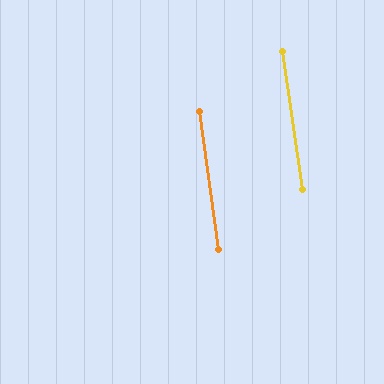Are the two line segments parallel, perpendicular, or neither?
Parallel — their directions differ by only 0.5°.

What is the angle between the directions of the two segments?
Approximately 0 degrees.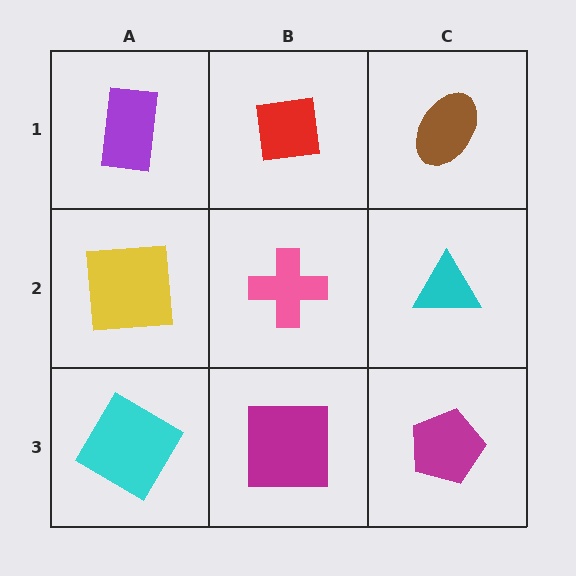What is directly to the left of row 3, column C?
A magenta square.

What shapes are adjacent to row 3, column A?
A yellow square (row 2, column A), a magenta square (row 3, column B).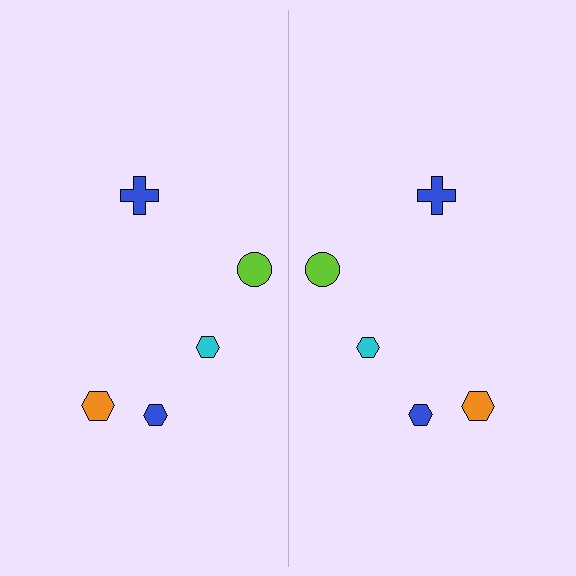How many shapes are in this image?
There are 10 shapes in this image.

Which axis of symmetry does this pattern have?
The pattern has a vertical axis of symmetry running through the center of the image.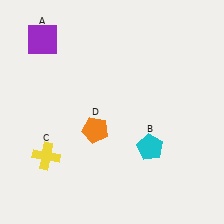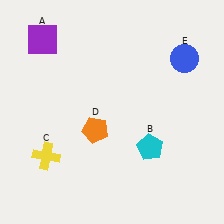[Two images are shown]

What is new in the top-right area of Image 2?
A blue circle (E) was added in the top-right area of Image 2.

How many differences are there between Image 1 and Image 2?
There is 1 difference between the two images.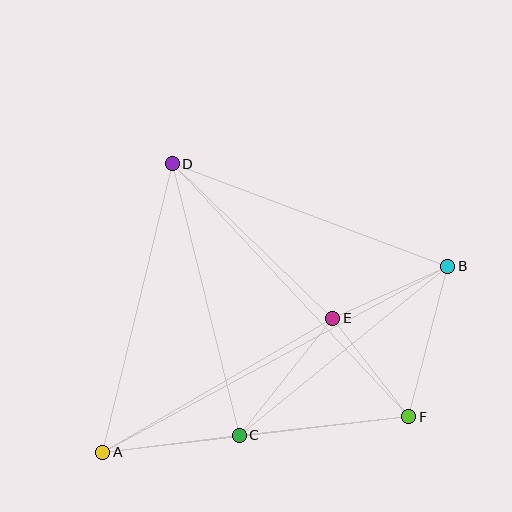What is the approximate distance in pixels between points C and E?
The distance between C and E is approximately 150 pixels.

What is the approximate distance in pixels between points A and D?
The distance between A and D is approximately 296 pixels.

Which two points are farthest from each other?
Points A and B are farthest from each other.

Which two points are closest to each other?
Points E and F are closest to each other.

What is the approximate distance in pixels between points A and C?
The distance between A and C is approximately 138 pixels.